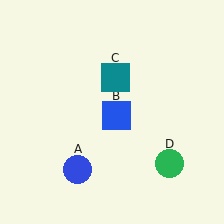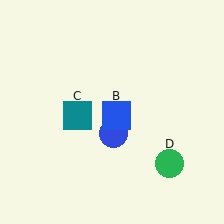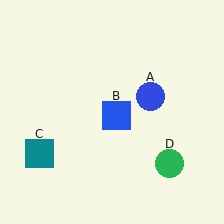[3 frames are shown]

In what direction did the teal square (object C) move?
The teal square (object C) moved down and to the left.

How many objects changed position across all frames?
2 objects changed position: blue circle (object A), teal square (object C).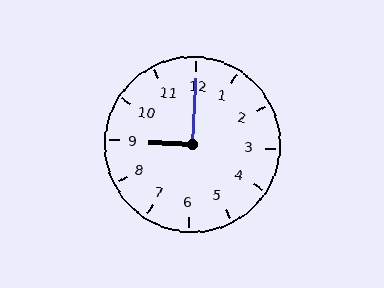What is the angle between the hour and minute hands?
Approximately 90 degrees.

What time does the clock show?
9:00.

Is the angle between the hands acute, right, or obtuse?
It is right.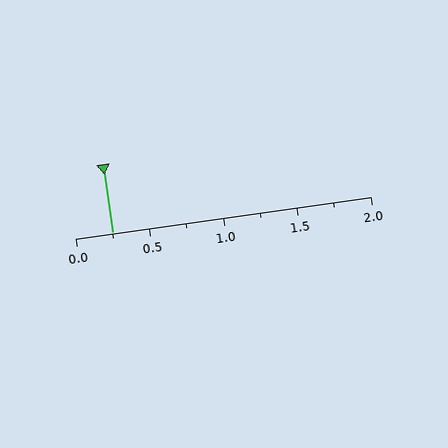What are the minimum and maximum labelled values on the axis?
The axis runs from 0.0 to 2.0.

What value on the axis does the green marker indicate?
The marker indicates approximately 0.25.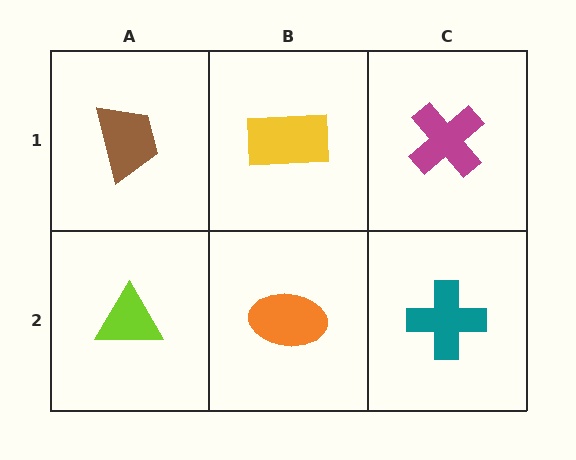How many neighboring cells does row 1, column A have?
2.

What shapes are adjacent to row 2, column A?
A brown trapezoid (row 1, column A), an orange ellipse (row 2, column B).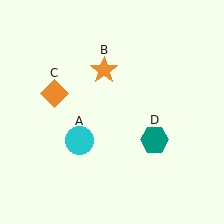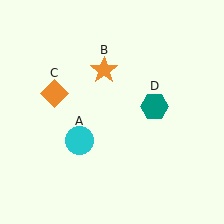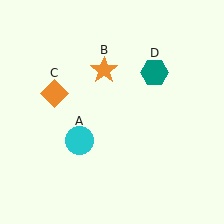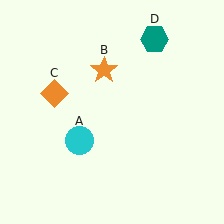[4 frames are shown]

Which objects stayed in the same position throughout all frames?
Cyan circle (object A) and orange star (object B) and orange diamond (object C) remained stationary.